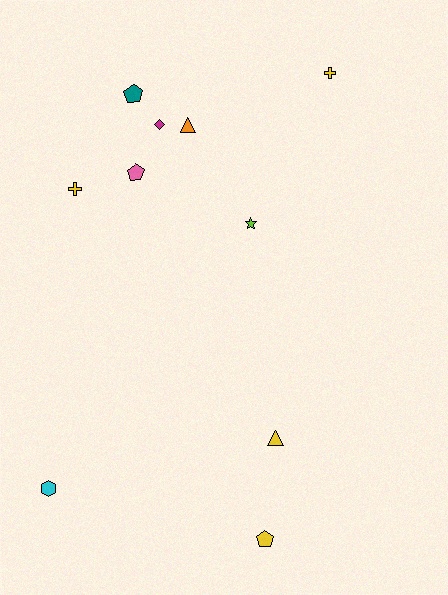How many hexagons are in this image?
There is 1 hexagon.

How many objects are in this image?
There are 10 objects.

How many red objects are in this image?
There are no red objects.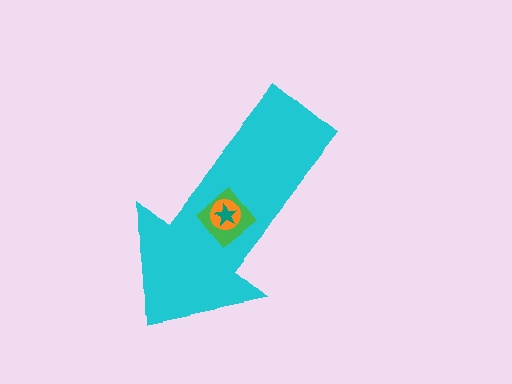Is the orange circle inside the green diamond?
Yes.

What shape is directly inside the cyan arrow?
The green diamond.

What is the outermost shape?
The cyan arrow.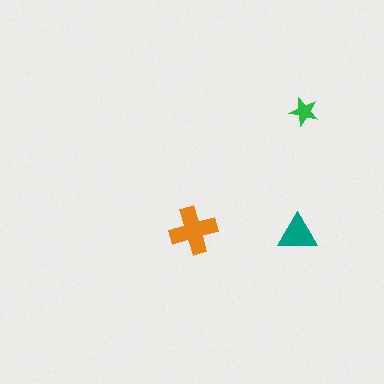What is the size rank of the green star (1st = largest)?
3rd.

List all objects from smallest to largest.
The green star, the teal triangle, the orange cross.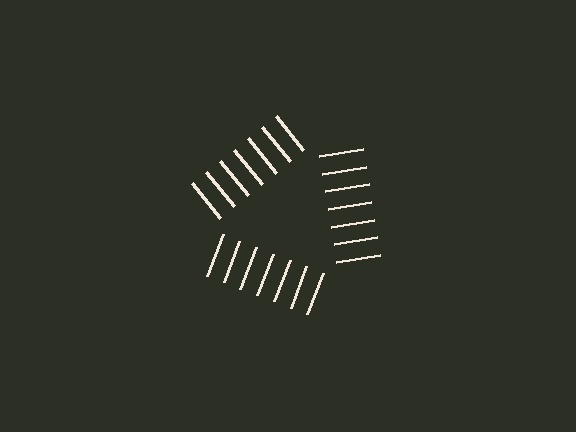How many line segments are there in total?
21 — 7 along each of the 3 edges.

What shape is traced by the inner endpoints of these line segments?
An illusory triangle — the line segments terminate on its edges but no continuous stroke is drawn.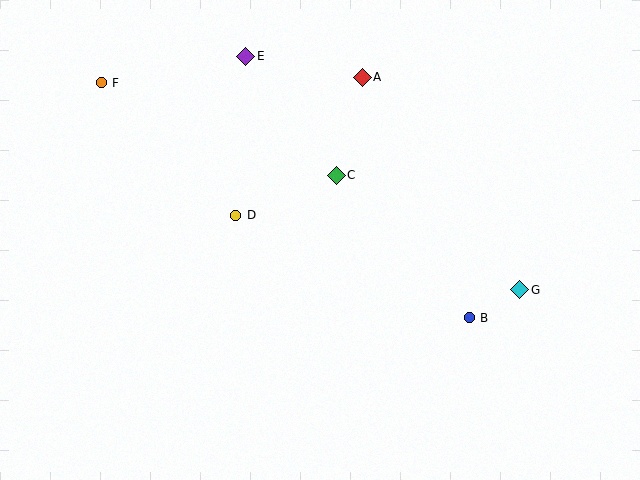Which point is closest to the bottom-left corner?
Point D is closest to the bottom-left corner.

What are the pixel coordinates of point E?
Point E is at (246, 56).